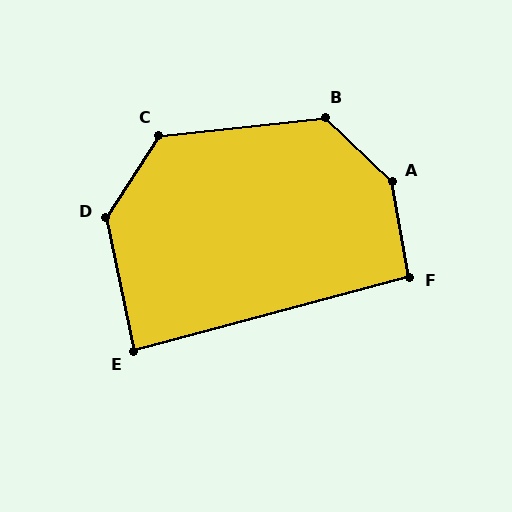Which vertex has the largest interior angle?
A, at approximately 144 degrees.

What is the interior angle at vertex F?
Approximately 95 degrees (approximately right).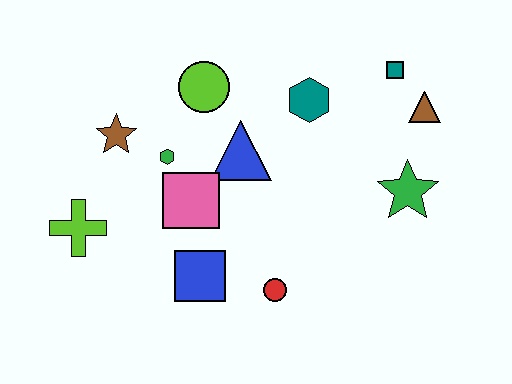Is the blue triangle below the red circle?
No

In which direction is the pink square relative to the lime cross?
The pink square is to the right of the lime cross.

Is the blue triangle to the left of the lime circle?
No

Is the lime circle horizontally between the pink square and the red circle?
Yes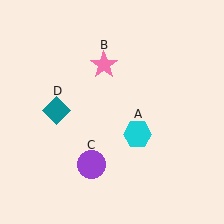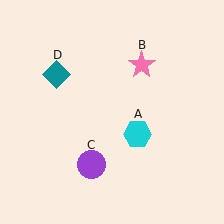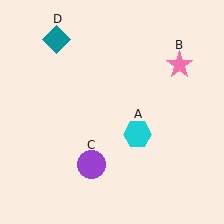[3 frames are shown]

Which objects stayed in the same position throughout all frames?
Cyan hexagon (object A) and purple circle (object C) remained stationary.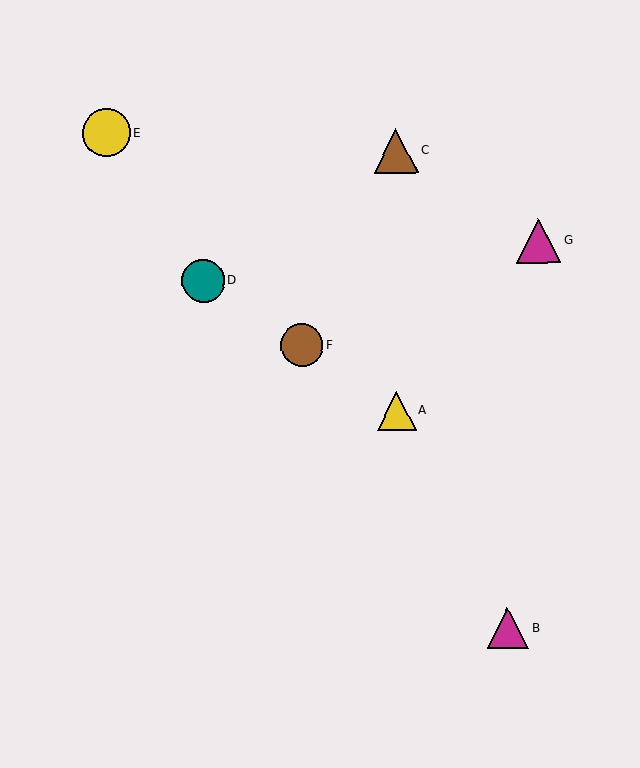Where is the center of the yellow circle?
The center of the yellow circle is at (107, 133).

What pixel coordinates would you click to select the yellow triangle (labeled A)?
Click at (397, 411) to select the yellow triangle A.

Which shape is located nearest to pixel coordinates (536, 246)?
The magenta triangle (labeled G) at (539, 241) is nearest to that location.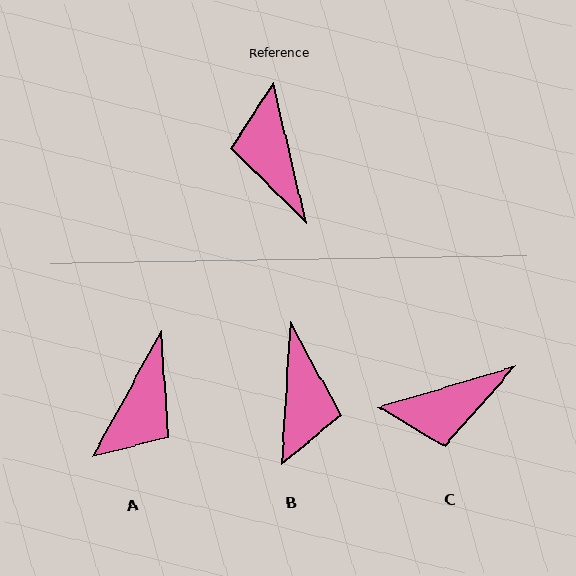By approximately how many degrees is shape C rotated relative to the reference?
Approximately 94 degrees counter-clockwise.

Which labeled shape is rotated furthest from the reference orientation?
B, about 163 degrees away.